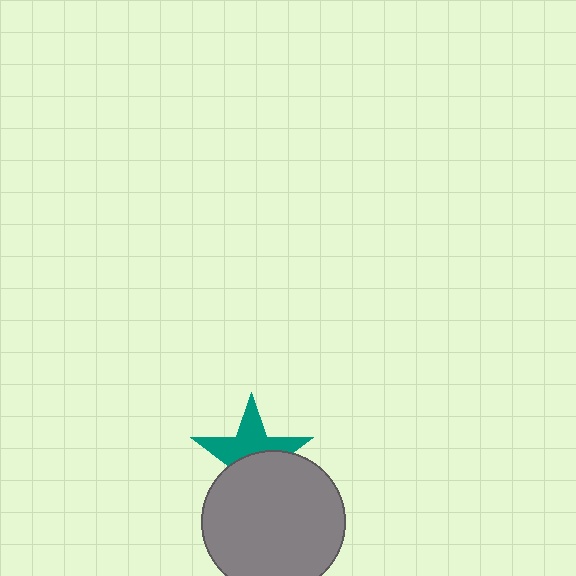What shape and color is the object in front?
The object in front is a gray circle.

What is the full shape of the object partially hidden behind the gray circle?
The partially hidden object is a teal star.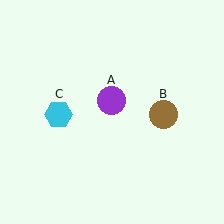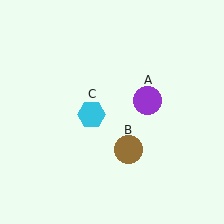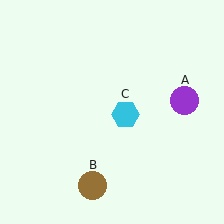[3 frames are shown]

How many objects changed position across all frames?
3 objects changed position: purple circle (object A), brown circle (object B), cyan hexagon (object C).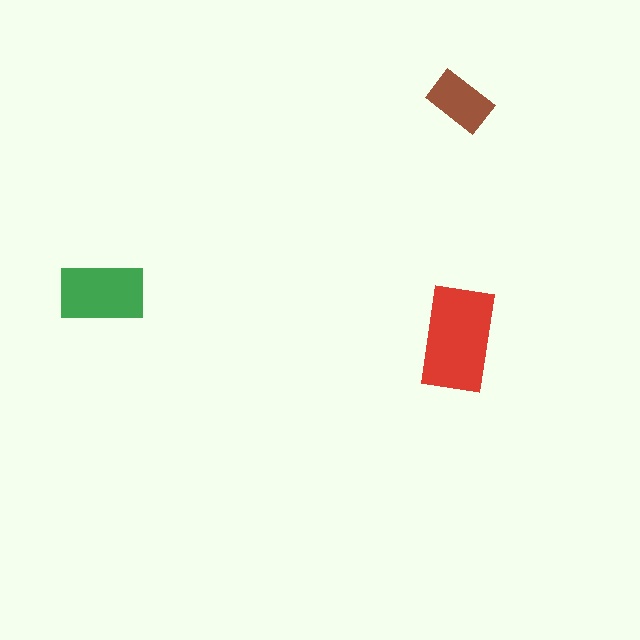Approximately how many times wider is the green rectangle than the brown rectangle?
About 1.5 times wider.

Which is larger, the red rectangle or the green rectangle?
The red one.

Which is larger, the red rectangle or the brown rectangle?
The red one.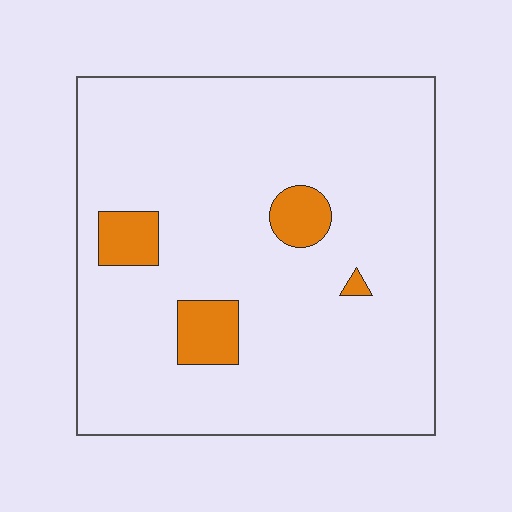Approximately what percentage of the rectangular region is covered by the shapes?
Approximately 10%.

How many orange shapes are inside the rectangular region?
4.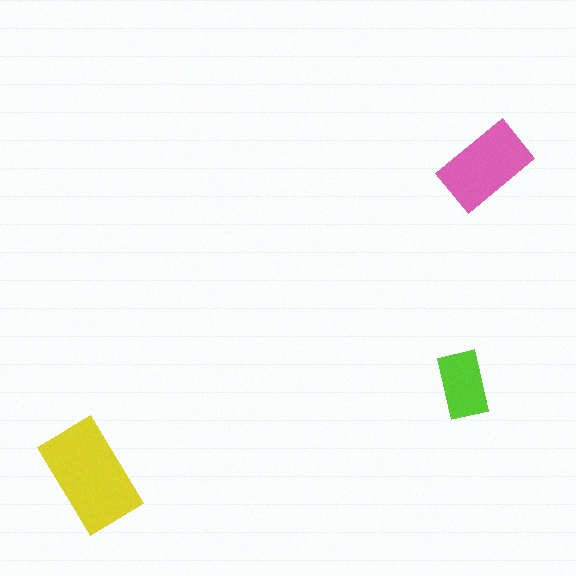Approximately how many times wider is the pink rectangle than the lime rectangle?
About 1.5 times wider.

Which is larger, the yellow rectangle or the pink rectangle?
The yellow one.